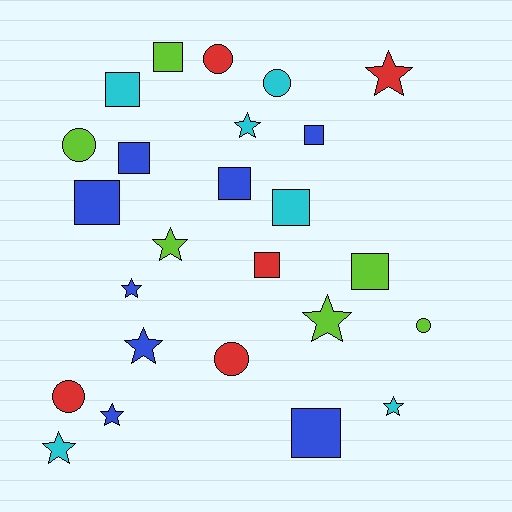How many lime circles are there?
There are 2 lime circles.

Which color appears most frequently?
Blue, with 8 objects.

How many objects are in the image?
There are 25 objects.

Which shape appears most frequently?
Square, with 10 objects.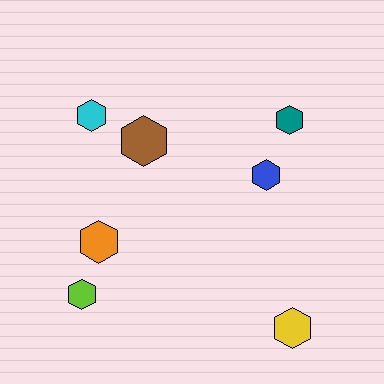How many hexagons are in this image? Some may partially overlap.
There are 7 hexagons.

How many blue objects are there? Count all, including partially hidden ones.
There is 1 blue object.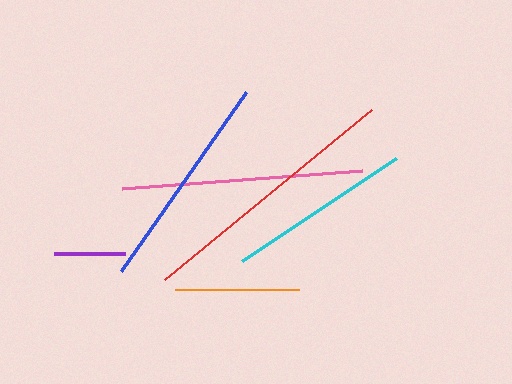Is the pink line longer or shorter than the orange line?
The pink line is longer than the orange line.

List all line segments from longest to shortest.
From longest to shortest: red, pink, blue, cyan, orange, purple.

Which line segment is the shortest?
The purple line is the shortest at approximately 71 pixels.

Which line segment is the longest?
The red line is the longest at approximately 268 pixels.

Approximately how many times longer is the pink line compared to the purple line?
The pink line is approximately 3.4 times the length of the purple line.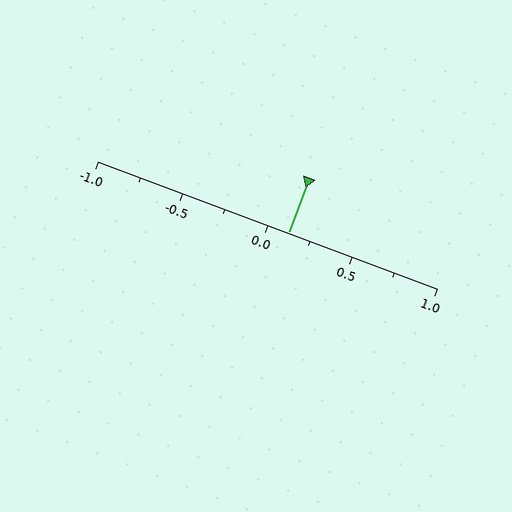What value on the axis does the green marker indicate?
The marker indicates approximately 0.12.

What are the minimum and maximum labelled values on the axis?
The axis runs from -1.0 to 1.0.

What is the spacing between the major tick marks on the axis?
The major ticks are spaced 0.5 apart.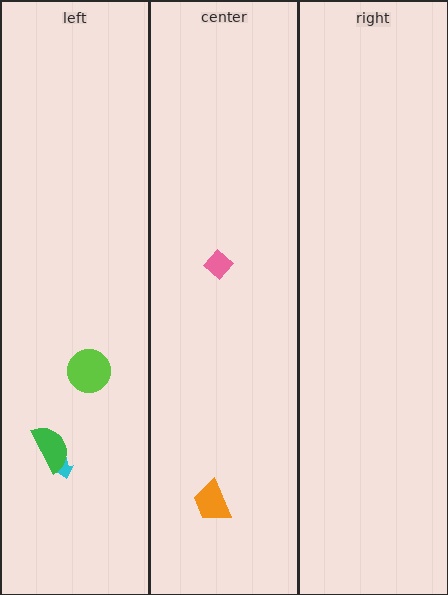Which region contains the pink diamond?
The center region.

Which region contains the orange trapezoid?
The center region.